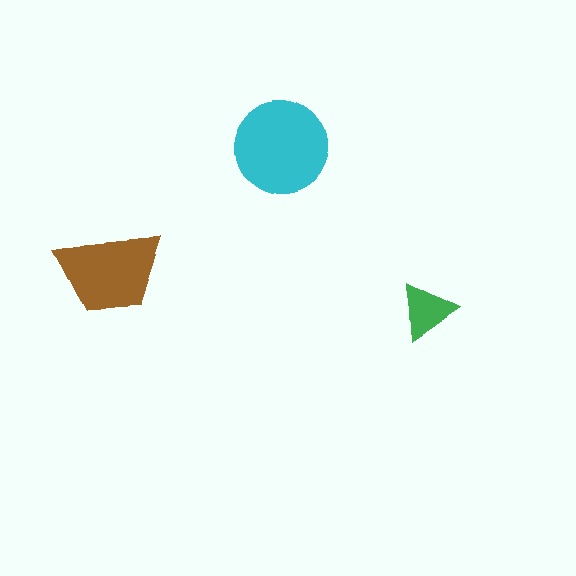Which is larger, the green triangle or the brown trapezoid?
The brown trapezoid.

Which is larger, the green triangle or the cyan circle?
The cyan circle.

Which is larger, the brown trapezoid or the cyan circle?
The cyan circle.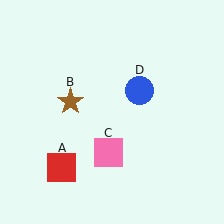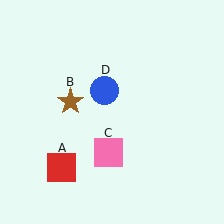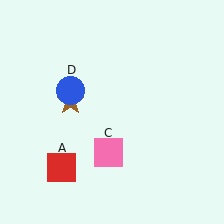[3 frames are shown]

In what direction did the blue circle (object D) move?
The blue circle (object D) moved left.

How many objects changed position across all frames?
1 object changed position: blue circle (object D).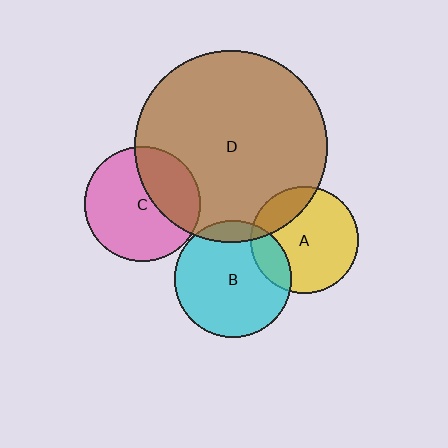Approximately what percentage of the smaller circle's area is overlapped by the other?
Approximately 20%.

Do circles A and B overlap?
Yes.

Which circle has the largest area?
Circle D (brown).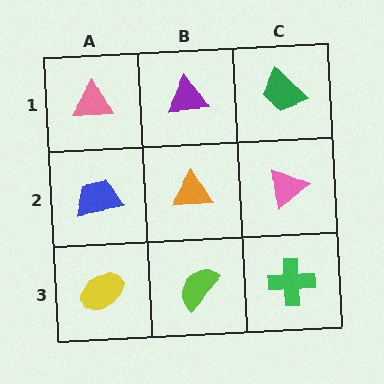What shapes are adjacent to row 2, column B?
A purple triangle (row 1, column B), a lime semicircle (row 3, column B), a blue trapezoid (row 2, column A), a pink triangle (row 2, column C).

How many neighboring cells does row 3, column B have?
3.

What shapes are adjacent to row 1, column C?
A pink triangle (row 2, column C), a purple triangle (row 1, column B).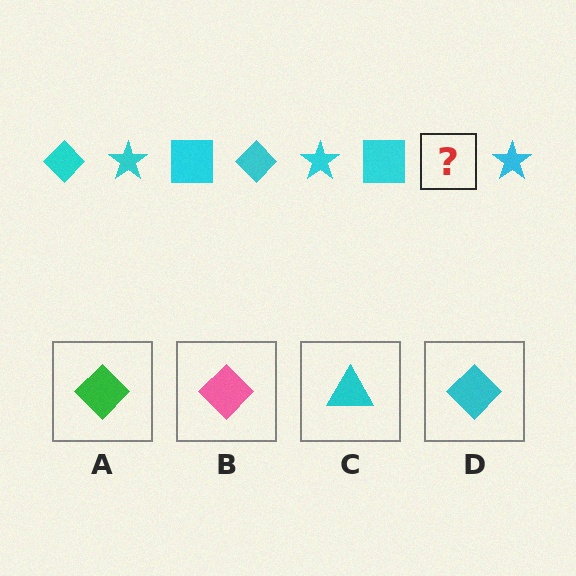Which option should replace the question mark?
Option D.